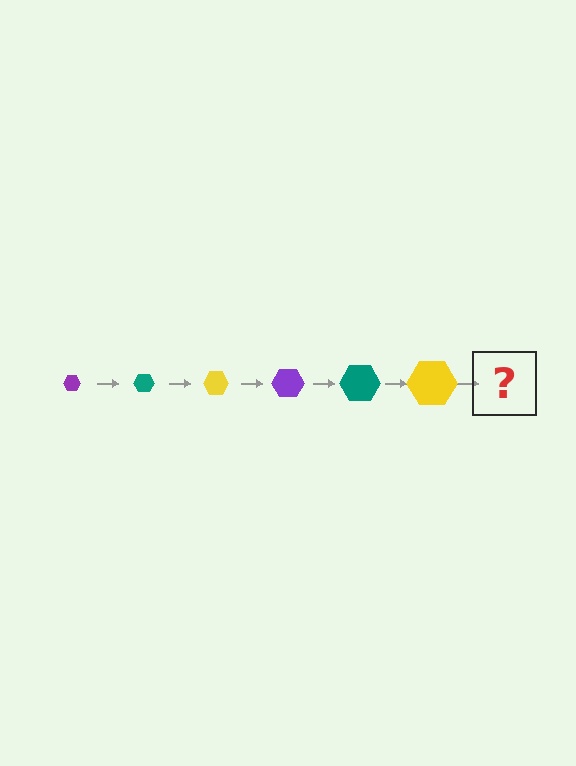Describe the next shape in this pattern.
It should be a purple hexagon, larger than the previous one.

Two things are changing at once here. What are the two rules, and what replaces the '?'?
The two rules are that the hexagon grows larger each step and the color cycles through purple, teal, and yellow. The '?' should be a purple hexagon, larger than the previous one.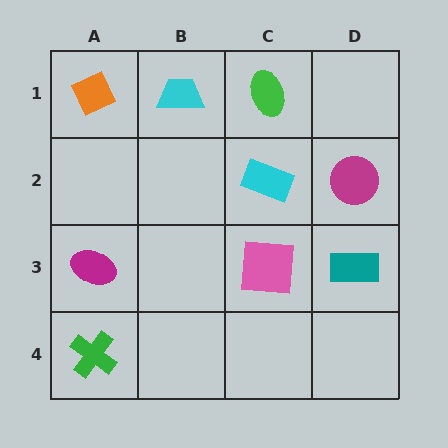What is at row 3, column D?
A teal rectangle.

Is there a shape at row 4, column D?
No, that cell is empty.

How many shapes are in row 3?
3 shapes.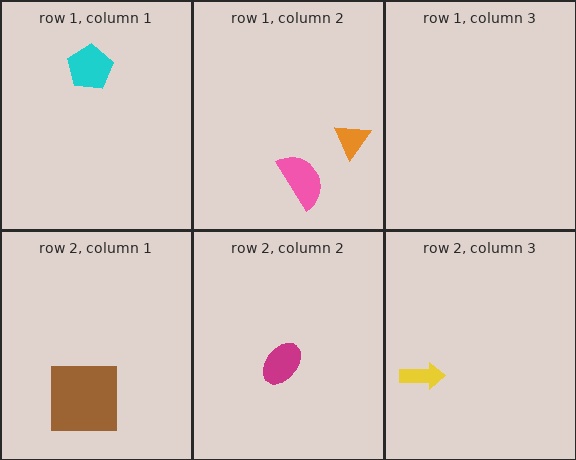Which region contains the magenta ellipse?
The row 2, column 2 region.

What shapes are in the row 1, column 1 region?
The cyan pentagon.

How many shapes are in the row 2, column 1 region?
1.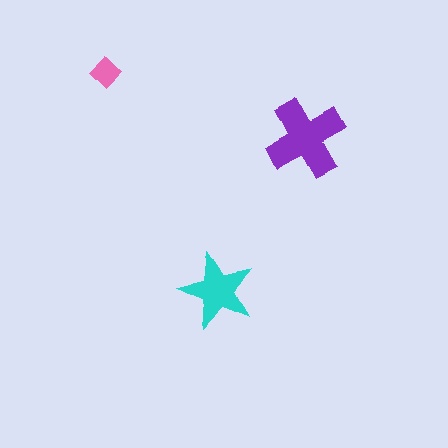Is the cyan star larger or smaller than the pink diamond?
Larger.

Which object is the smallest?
The pink diamond.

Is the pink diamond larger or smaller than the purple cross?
Smaller.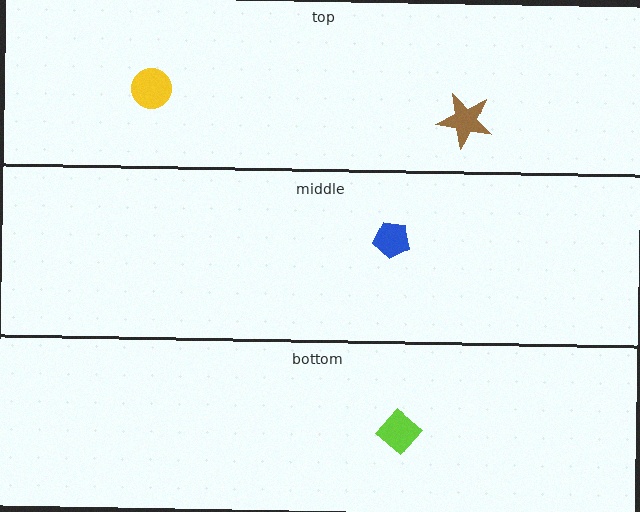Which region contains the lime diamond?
The bottom region.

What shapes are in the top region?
The brown star, the yellow circle.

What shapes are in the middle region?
The blue pentagon.